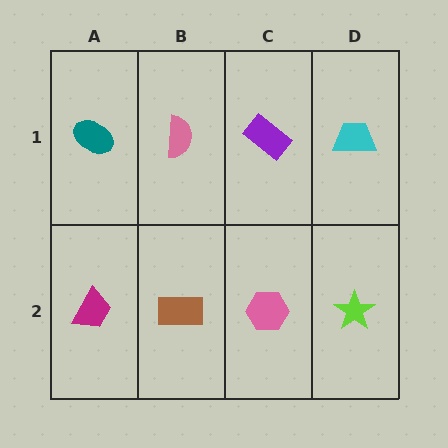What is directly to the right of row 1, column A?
A pink semicircle.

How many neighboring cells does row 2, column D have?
2.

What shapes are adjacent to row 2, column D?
A cyan trapezoid (row 1, column D), a pink hexagon (row 2, column C).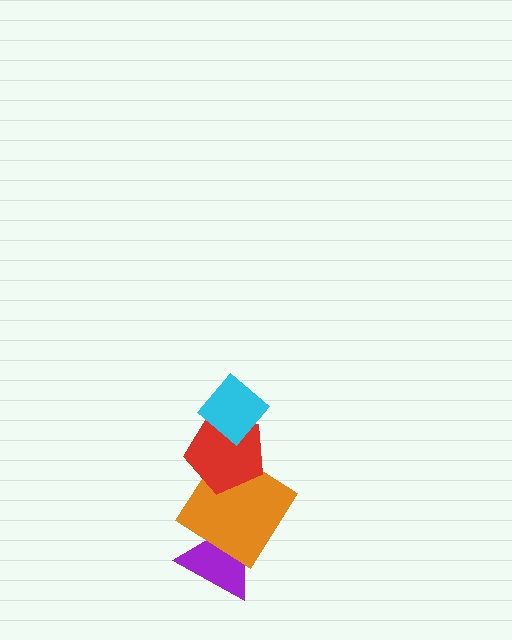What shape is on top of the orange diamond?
The red pentagon is on top of the orange diamond.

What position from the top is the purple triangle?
The purple triangle is 4th from the top.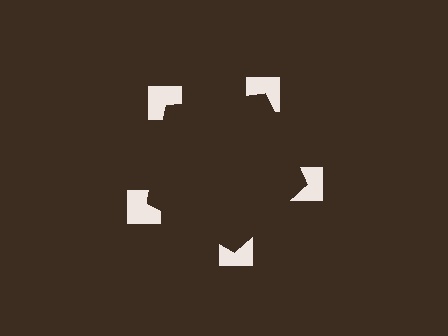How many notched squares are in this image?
There are 5 — one at each vertex of the illusory pentagon.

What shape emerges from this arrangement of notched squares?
An illusory pentagon — its edges are inferred from the aligned wedge cuts in the notched squares, not physically drawn.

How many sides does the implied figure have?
5 sides.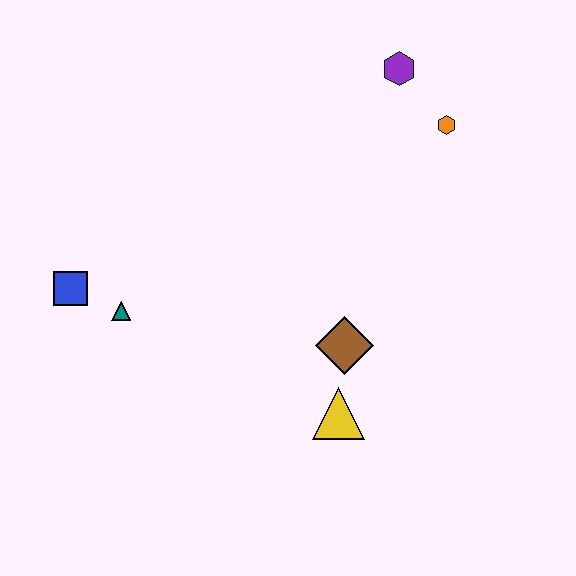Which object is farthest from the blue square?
The orange hexagon is farthest from the blue square.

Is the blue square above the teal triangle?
Yes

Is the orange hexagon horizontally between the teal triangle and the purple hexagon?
No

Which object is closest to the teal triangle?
The blue square is closest to the teal triangle.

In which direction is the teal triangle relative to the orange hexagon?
The teal triangle is to the left of the orange hexagon.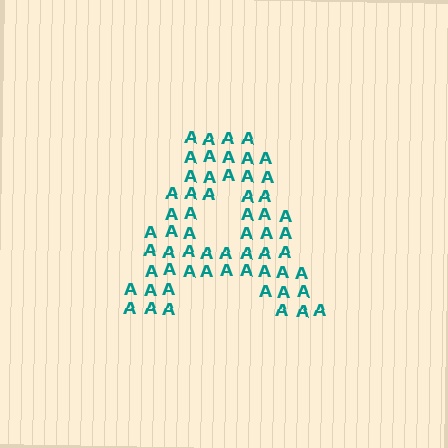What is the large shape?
The large shape is the letter A.